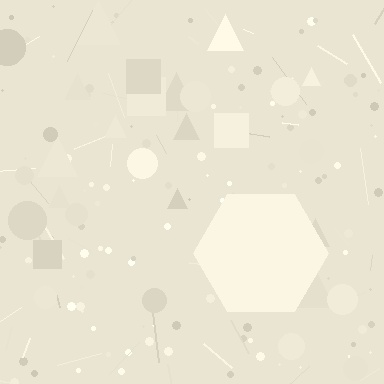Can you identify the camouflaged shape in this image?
The camouflaged shape is a hexagon.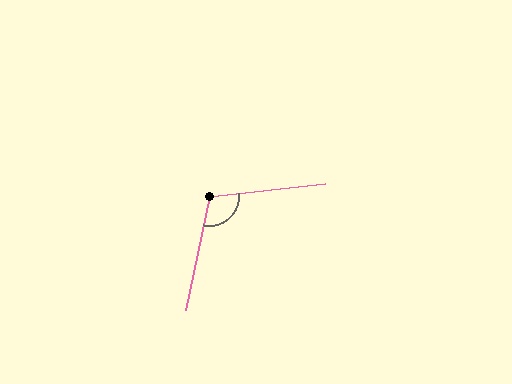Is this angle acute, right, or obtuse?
It is obtuse.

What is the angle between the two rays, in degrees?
Approximately 109 degrees.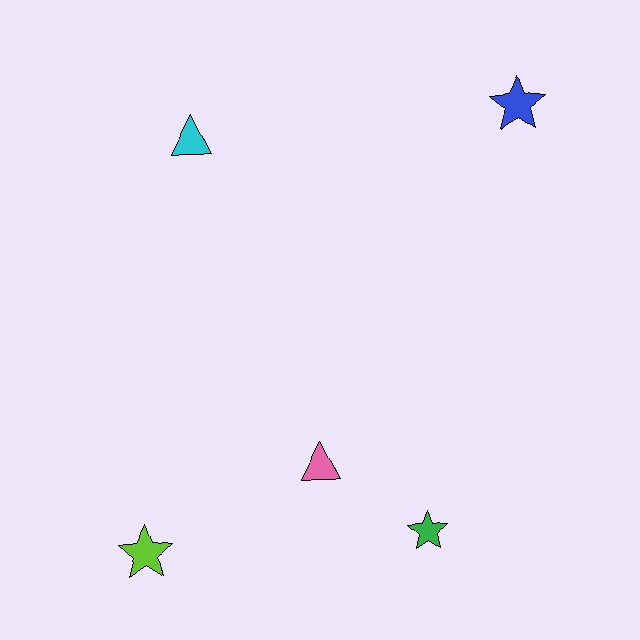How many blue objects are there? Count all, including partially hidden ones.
There is 1 blue object.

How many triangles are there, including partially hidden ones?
There are 2 triangles.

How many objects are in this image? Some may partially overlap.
There are 5 objects.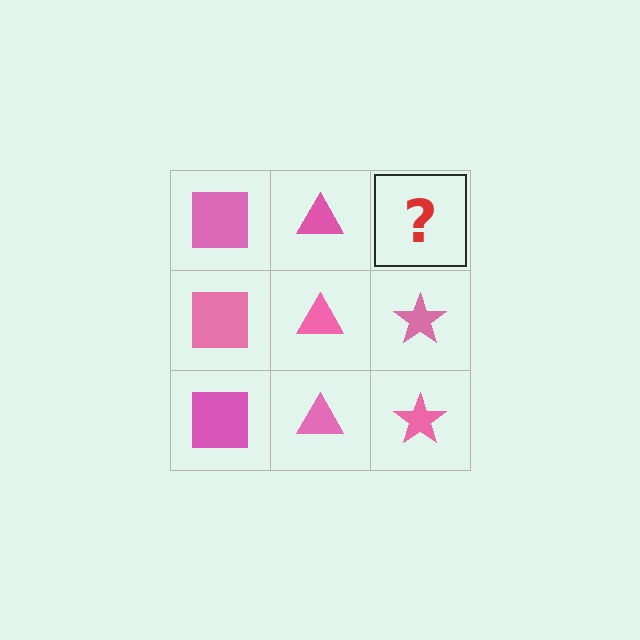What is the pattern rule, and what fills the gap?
The rule is that each column has a consistent shape. The gap should be filled with a pink star.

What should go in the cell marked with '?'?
The missing cell should contain a pink star.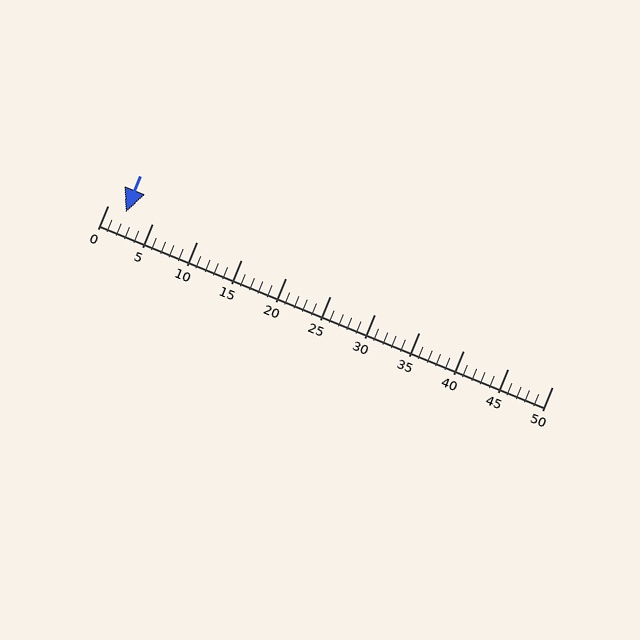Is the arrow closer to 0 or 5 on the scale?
The arrow is closer to 0.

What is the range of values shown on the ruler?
The ruler shows values from 0 to 50.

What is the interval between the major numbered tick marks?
The major tick marks are spaced 5 units apart.